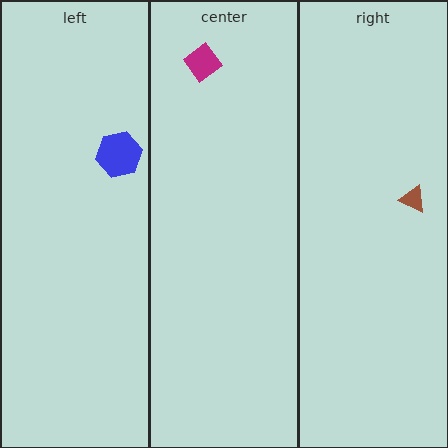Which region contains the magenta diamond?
The center region.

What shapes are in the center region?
The magenta diamond.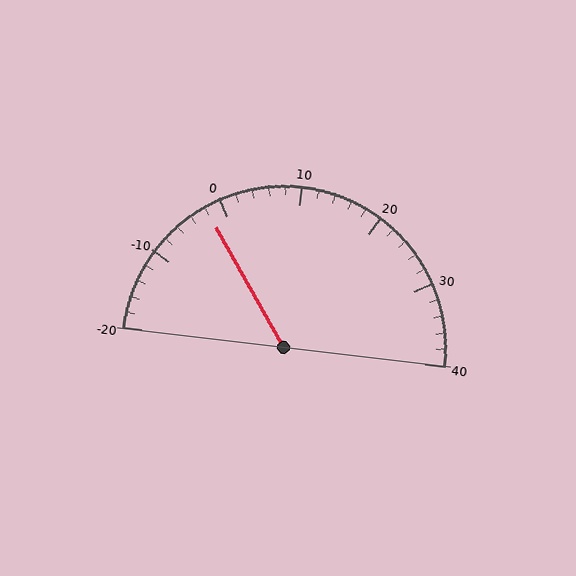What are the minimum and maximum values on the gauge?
The gauge ranges from -20 to 40.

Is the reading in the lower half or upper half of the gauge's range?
The reading is in the lower half of the range (-20 to 40).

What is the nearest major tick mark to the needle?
The nearest major tick mark is 0.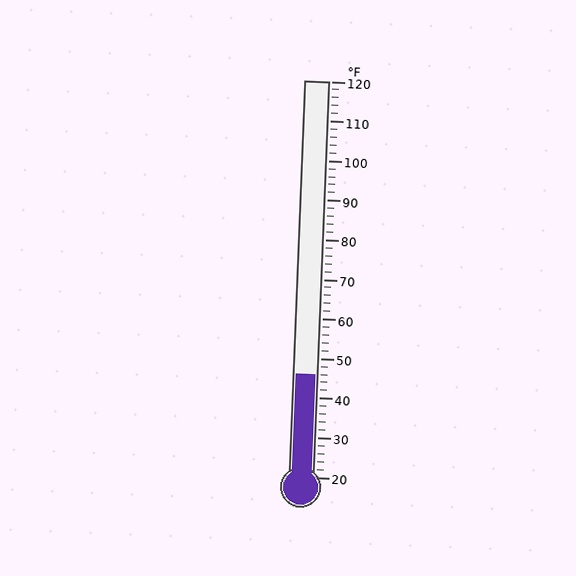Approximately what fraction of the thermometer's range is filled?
The thermometer is filled to approximately 25% of its range.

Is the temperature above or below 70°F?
The temperature is below 70°F.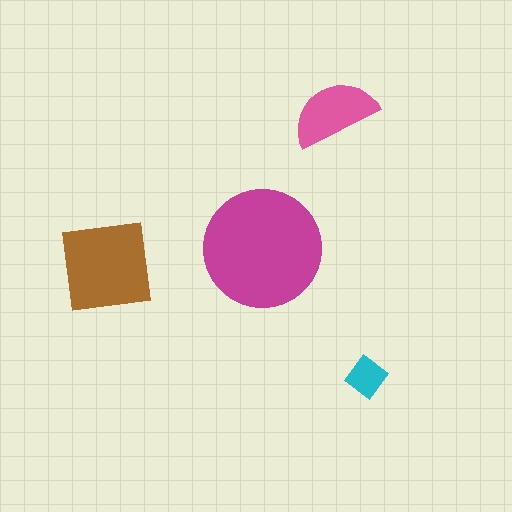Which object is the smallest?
The cyan diamond.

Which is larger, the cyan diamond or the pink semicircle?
The pink semicircle.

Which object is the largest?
The magenta circle.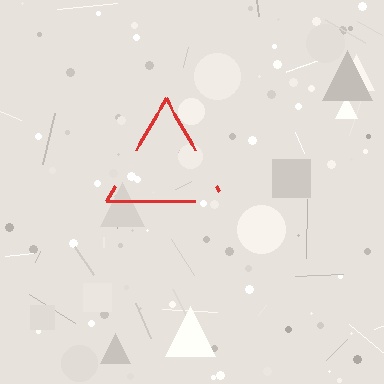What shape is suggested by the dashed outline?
The dashed outline suggests a triangle.